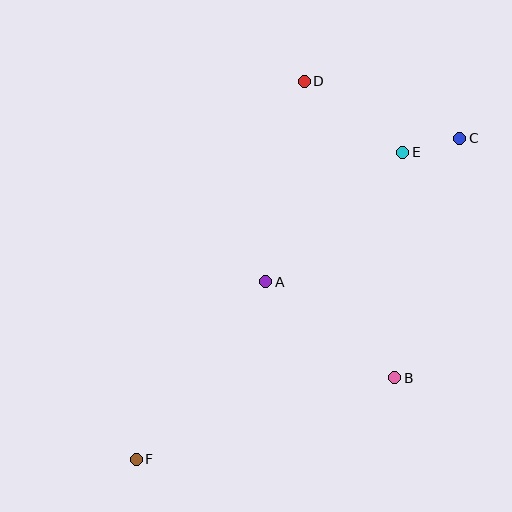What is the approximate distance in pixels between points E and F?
The distance between E and F is approximately 406 pixels.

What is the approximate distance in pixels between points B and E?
The distance between B and E is approximately 225 pixels.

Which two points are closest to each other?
Points C and E are closest to each other.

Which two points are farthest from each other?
Points C and F are farthest from each other.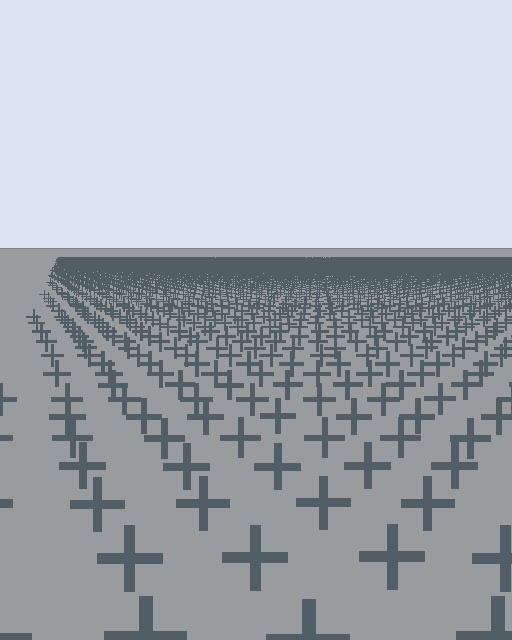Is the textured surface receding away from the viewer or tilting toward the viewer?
The surface is receding away from the viewer. Texture elements get smaller and denser toward the top.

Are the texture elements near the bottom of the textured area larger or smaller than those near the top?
Larger. Near the bottom, elements are closer to the viewer and appear at a bigger on-screen size.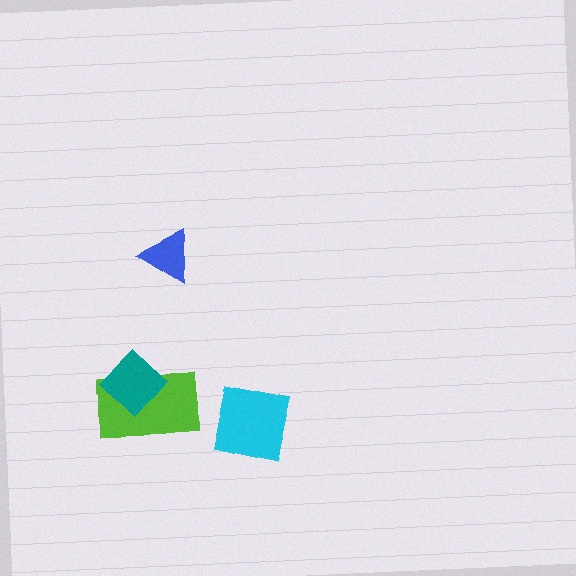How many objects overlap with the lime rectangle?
1 object overlaps with the lime rectangle.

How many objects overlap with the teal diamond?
1 object overlaps with the teal diamond.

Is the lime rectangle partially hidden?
Yes, it is partially covered by another shape.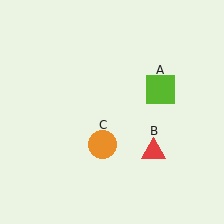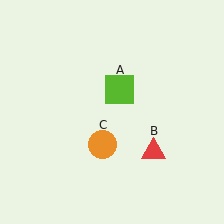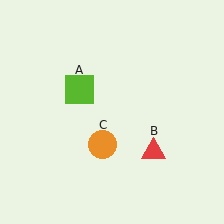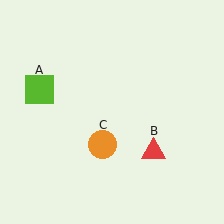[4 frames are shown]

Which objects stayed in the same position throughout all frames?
Red triangle (object B) and orange circle (object C) remained stationary.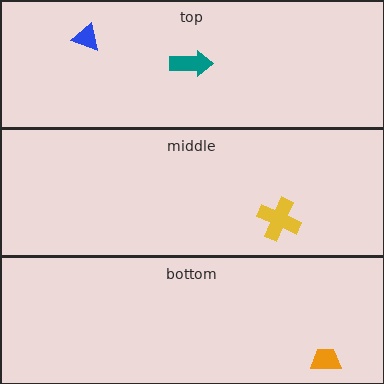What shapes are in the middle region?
The yellow cross.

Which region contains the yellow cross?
The middle region.